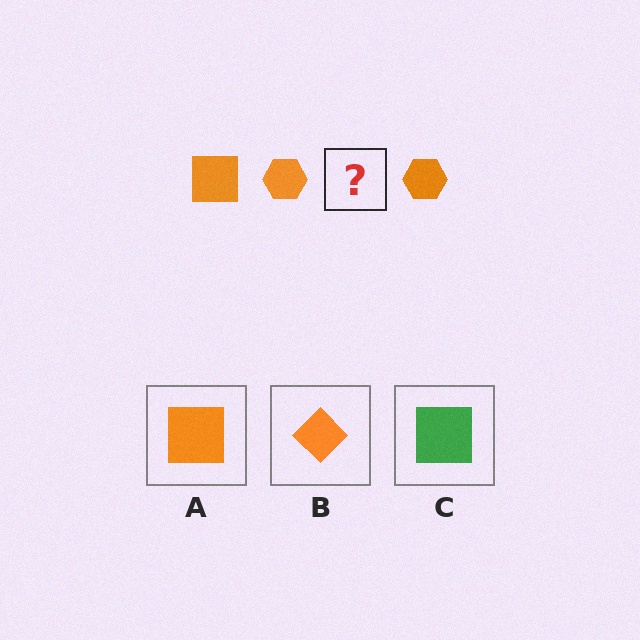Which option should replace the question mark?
Option A.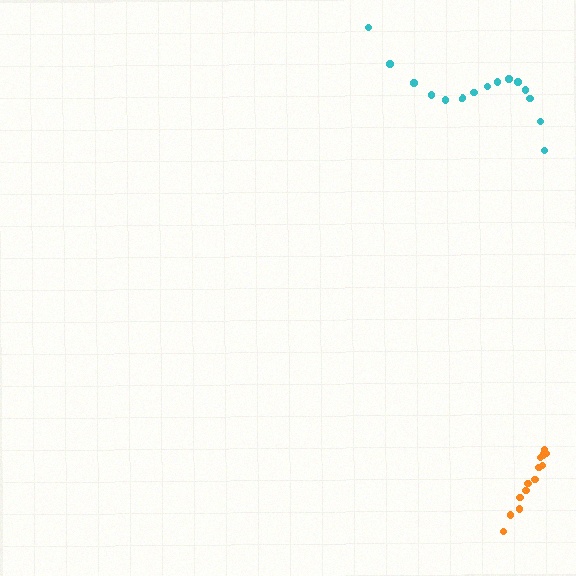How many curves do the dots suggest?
There are 2 distinct paths.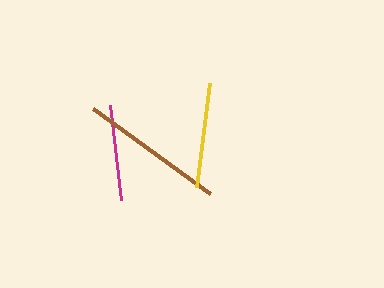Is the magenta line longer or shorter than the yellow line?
The yellow line is longer than the magenta line.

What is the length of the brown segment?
The brown segment is approximately 144 pixels long.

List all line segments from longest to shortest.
From longest to shortest: brown, yellow, magenta.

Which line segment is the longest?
The brown line is the longest at approximately 144 pixels.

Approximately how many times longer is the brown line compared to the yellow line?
The brown line is approximately 1.4 times the length of the yellow line.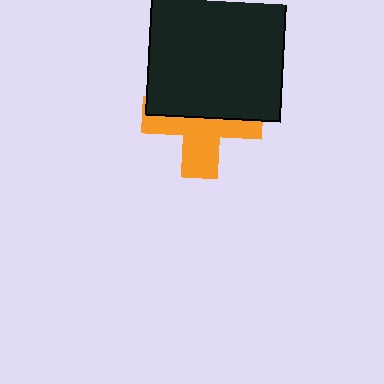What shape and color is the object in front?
The object in front is a black square.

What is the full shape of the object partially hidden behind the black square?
The partially hidden object is an orange cross.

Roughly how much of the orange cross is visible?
About half of it is visible (roughly 50%).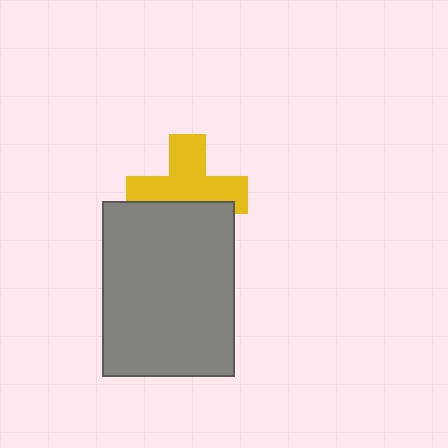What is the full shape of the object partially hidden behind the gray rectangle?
The partially hidden object is a yellow cross.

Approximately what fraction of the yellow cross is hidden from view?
Roughly 37% of the yellow cross is hidden behind the gray rectangle.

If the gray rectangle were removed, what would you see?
You would see the complete yellow cross.